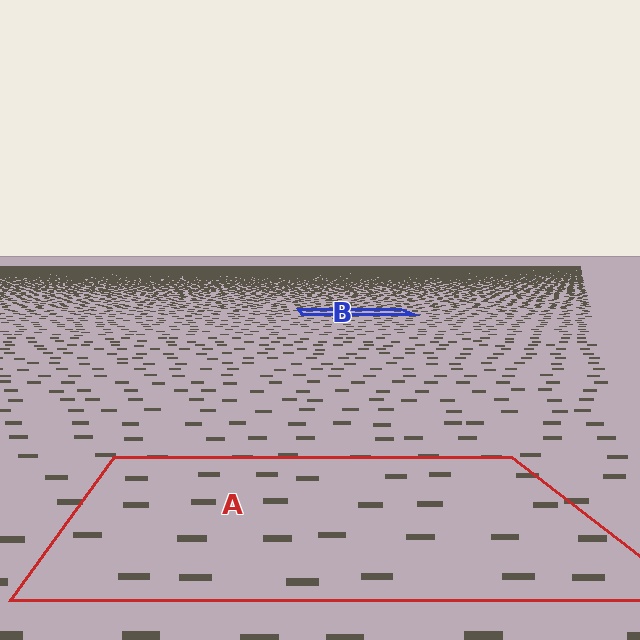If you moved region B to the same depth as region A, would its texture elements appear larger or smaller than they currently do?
They would appear larger. At a closer depth, the same texture elements are projected at a bigger on-screen size.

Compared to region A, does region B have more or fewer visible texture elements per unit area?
Region B has more texture elements per unit area — they are packed more densely because it is farther away.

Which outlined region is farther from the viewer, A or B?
Region B is farther from the viewer — the texture elements inside it appear smaller and more densely packed.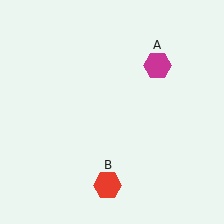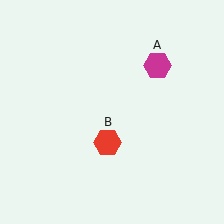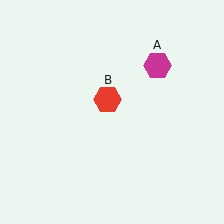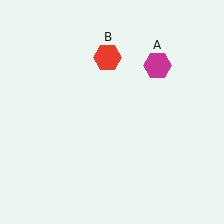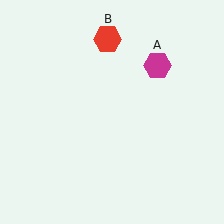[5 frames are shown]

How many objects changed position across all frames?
1 object changed position: red hexagon (object B).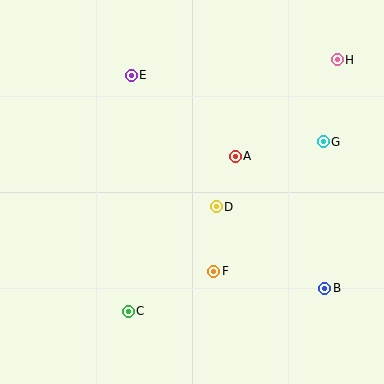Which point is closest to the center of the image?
Point D at (216, 207) is closest to the center.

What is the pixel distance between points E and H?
The distance between E and H is 206 pixels.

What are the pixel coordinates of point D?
Point D is at (216, 207).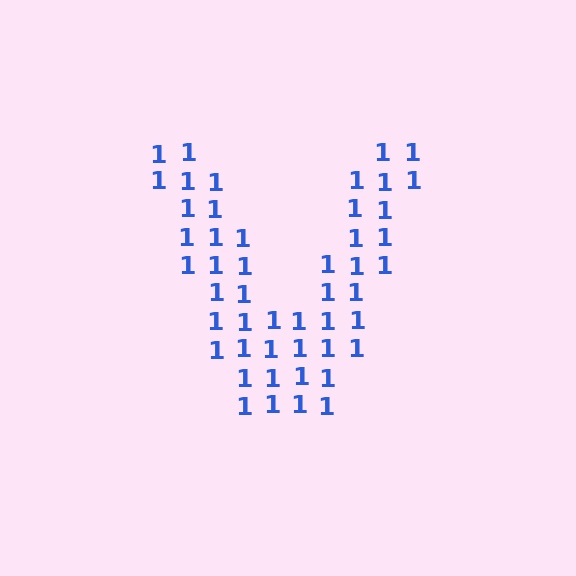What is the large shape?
The large shape is the letter V.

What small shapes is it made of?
It is made of small digit 1's.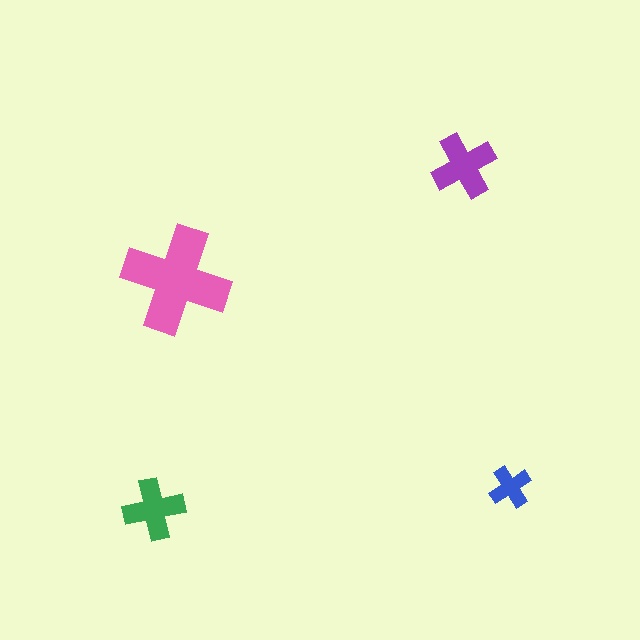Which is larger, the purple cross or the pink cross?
The pink one.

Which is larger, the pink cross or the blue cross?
The pink one.